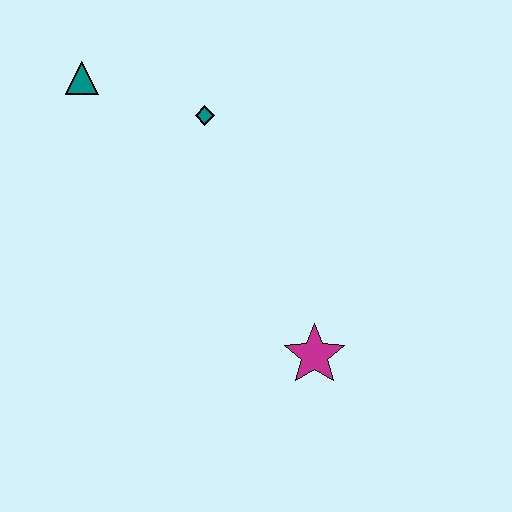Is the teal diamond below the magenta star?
No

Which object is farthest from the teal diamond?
The magenta star is farthest from the teal diamond.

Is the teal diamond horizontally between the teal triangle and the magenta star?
Yes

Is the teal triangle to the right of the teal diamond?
No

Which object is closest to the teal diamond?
The teal triangle is closest to the teal diamond.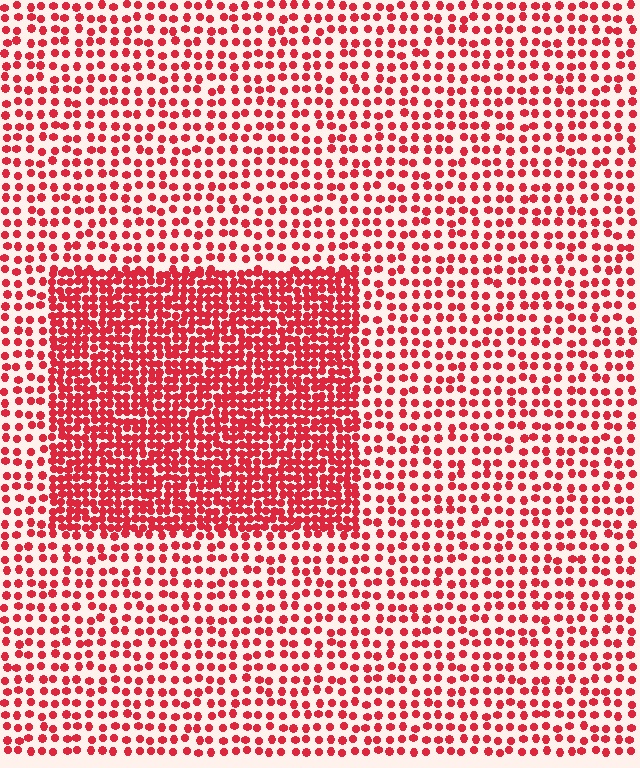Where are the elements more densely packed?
The elements are more densely packed inside the rectangle boundary.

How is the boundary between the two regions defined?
The boundary is defined by a change in element density (approximately 2.2x ratio). All elements are the same color, size, and shape.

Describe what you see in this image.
The image contains small red elements arranged at two different densities. A rectangle-shaped region is visible where the elements are more densely packed than the surrounding area.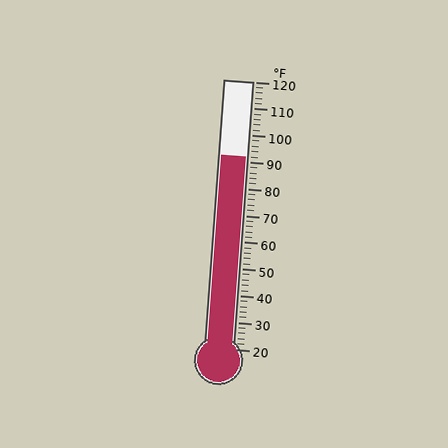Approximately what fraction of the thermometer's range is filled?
The thermometer is filled to approximately 70% of its range.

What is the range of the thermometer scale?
The thermometer scale ranges from 20°F to 120°F.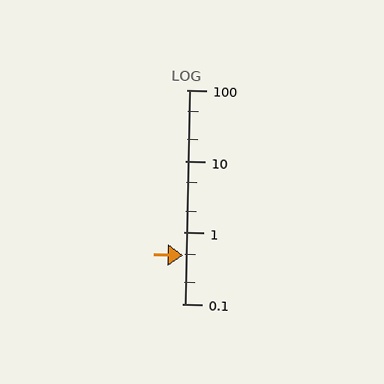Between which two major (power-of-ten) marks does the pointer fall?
The pointer is between 0.1 and 1.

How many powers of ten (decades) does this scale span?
The scale spans 3 decades, from 0.1 to 100.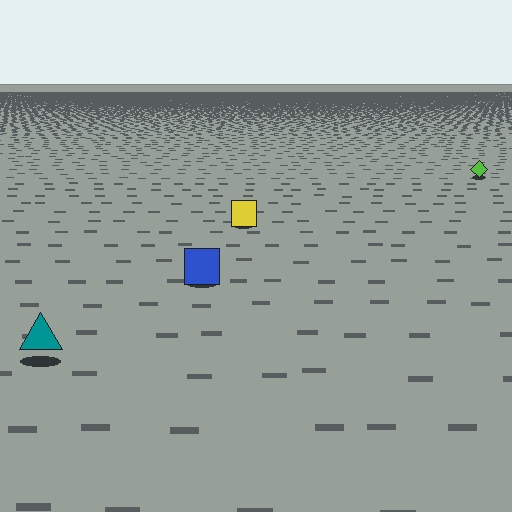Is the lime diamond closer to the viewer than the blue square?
No. The blue square is closer — you can tell from the texture gradient: the ground texture is coarser near it.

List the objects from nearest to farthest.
From nearest to farthest: the teal triangle, the blue square, the yellow square, the lime diamond.